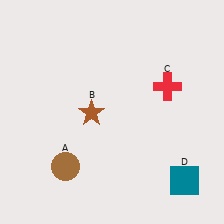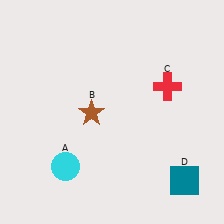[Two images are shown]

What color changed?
The circle (A) changed from brown in Image 1 to cyan in Image 2.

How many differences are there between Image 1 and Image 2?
There is 1 difference between the two images.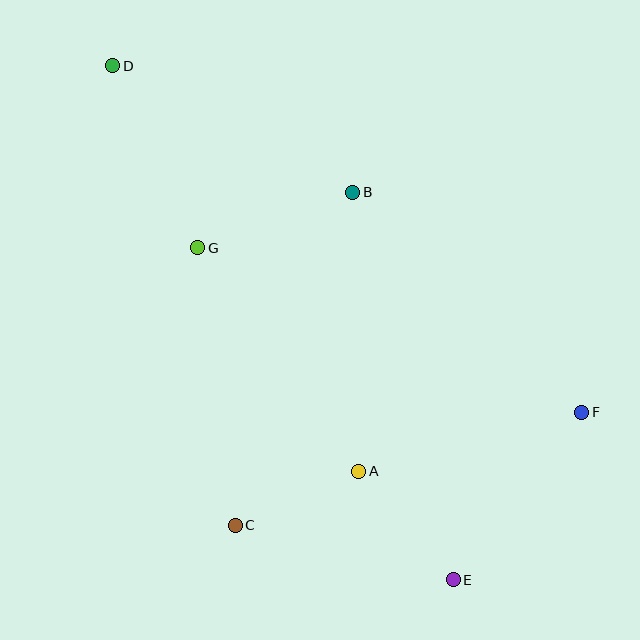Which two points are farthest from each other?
Points D and E are farthest from each other.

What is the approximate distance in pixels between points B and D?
The distance between B and D is approximately 272 pixels.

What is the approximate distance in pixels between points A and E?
The distance between A and E is approximately 144 pixels.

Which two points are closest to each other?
Points A and C are closest to each other.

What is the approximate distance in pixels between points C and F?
The distance between C and F is approximately 365 pixels.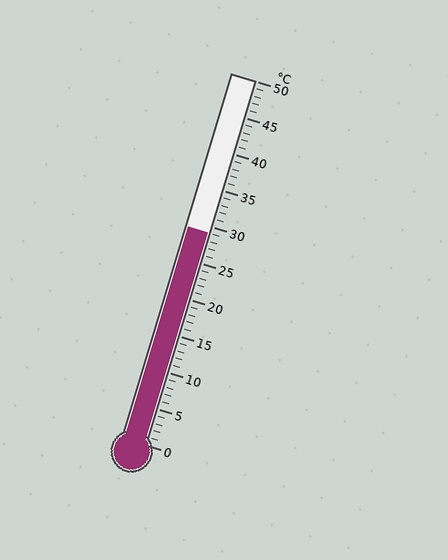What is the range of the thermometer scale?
The thermometer scale ranges from 0°C to 50°C.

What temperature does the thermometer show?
The thermometer shows approximately 29°C.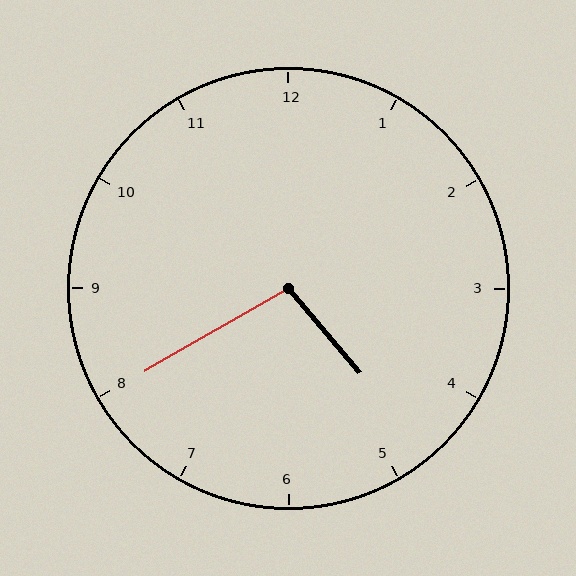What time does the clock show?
4:40.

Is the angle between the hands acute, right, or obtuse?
It is obtuse.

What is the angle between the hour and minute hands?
Approximately 100 degrees.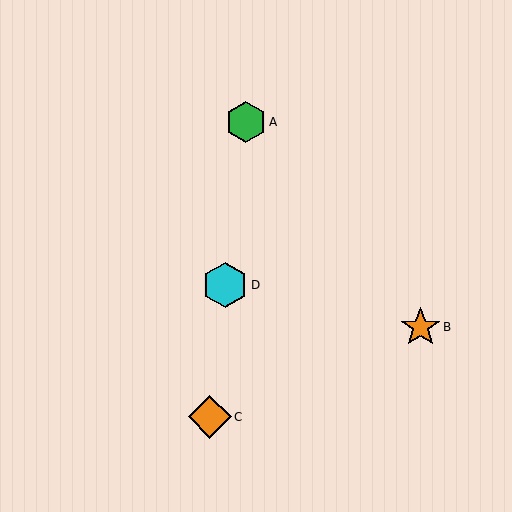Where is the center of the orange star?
The center of the orange star is at (420, 327).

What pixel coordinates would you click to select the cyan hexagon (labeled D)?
Click at (225, 285) to select the cyan hexagon D.